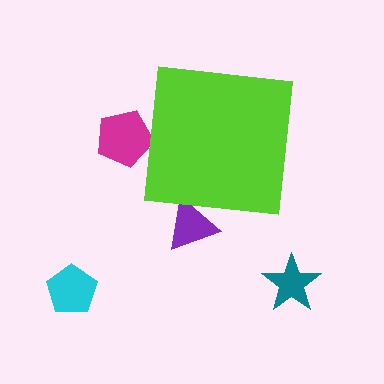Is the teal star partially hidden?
No, the teal star is fully visible.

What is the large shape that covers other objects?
A lime square.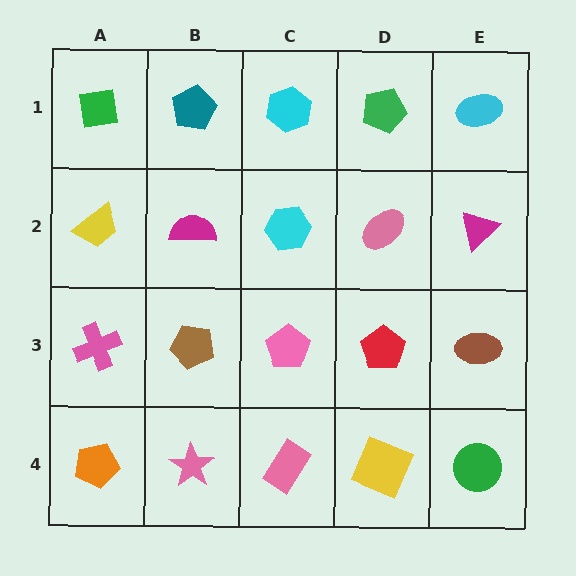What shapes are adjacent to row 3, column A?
A yellow trapezoid (row 2, column A), an orange pentagon (row 4, column A), a brown pentagon (row 3, column B).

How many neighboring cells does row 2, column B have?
4.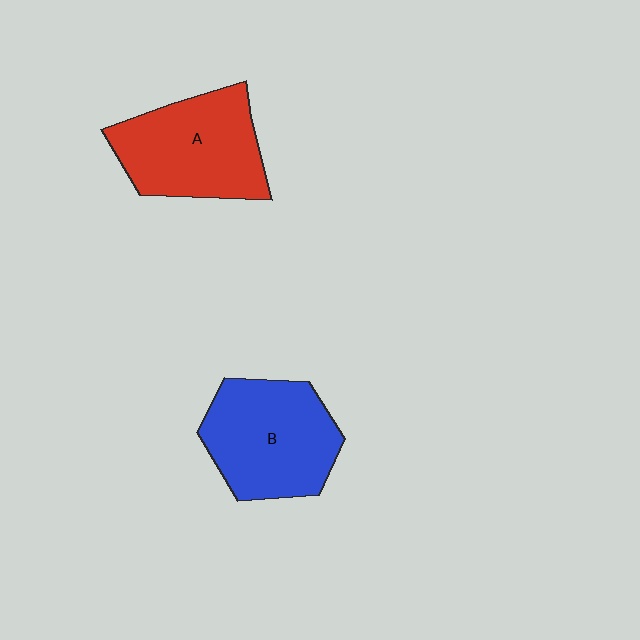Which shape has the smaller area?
Shape A (red).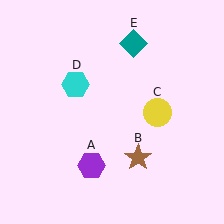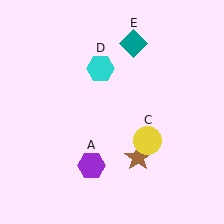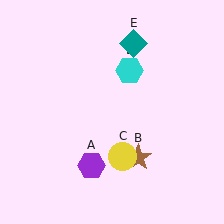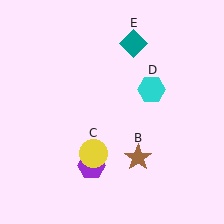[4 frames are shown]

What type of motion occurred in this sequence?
The yellow circle (object C), cyan hexagon (object D) rotated clockwise around the center of the scene.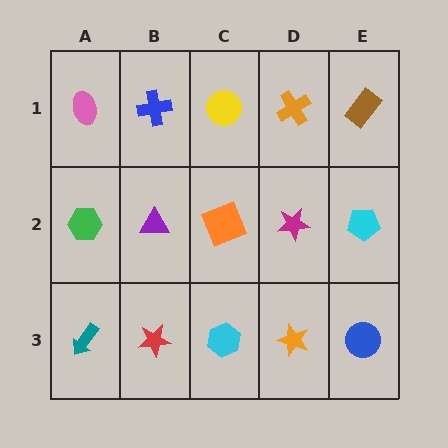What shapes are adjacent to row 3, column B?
A purple triangle (row 2, column B), a teal arrow (row 3, column A), a cyan hexagon (row 3, column C).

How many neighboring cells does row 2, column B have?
4.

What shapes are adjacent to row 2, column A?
A pink ellipse (row 1, column A), a teal arrow (row 3, column A), a purple triangle (row 2, column B).